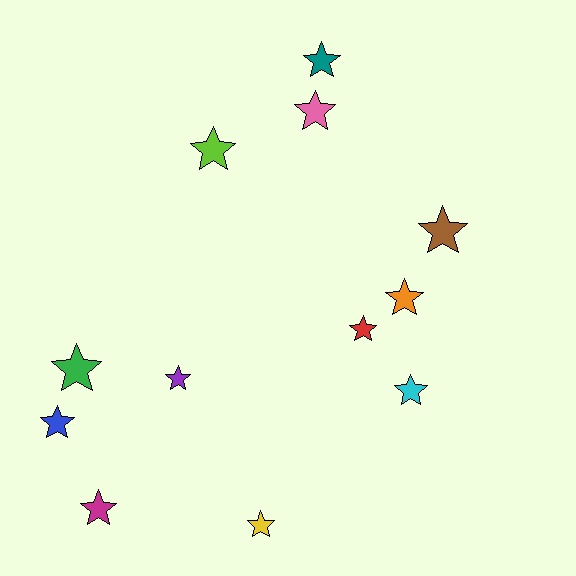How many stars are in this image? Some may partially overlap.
There are 12 stars.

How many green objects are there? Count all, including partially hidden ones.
There is 1 green object.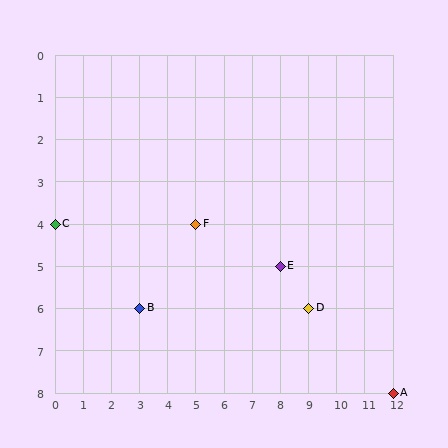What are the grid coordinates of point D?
Point D is at grid coordinates (9, 6).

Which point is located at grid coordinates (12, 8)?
Point A is at (12, 8).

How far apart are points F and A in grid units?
Points F and A are 7 columns and 4 rows apart (about 8.1 grid units diagonally).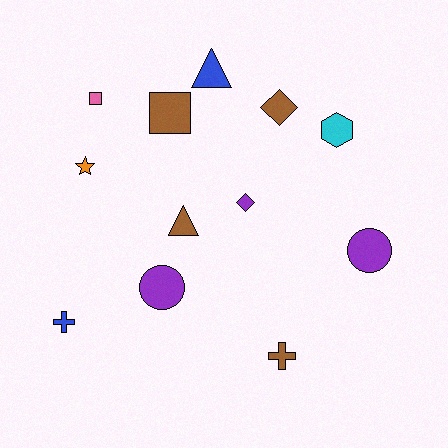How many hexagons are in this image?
There is 1 hexagon.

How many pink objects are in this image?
There is 1 pink object.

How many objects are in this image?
There are 12 objects.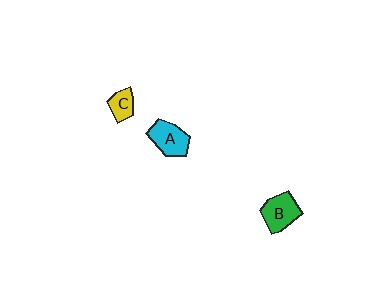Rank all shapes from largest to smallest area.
From largest to smallest: A (cyan), B (green), C (yellow).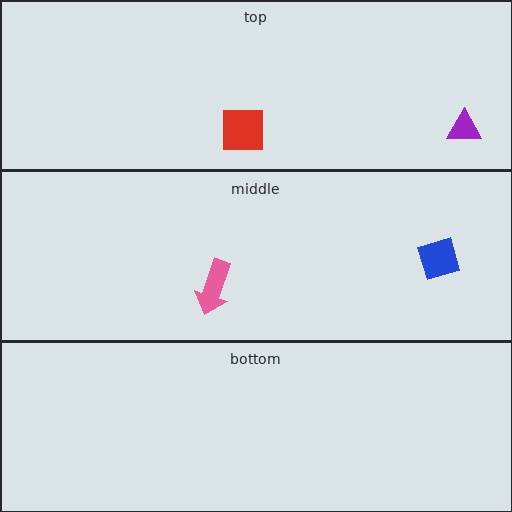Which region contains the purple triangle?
The top region.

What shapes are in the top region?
The purple triangle, the red square.